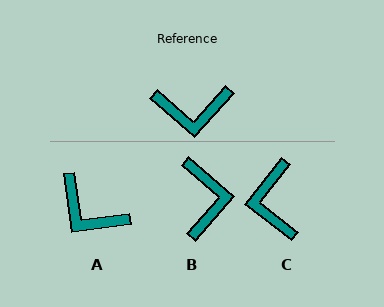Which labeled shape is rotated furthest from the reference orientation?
B, about 91 degrees away.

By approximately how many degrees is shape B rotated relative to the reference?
Approximately 91 degrees counter-clockwise.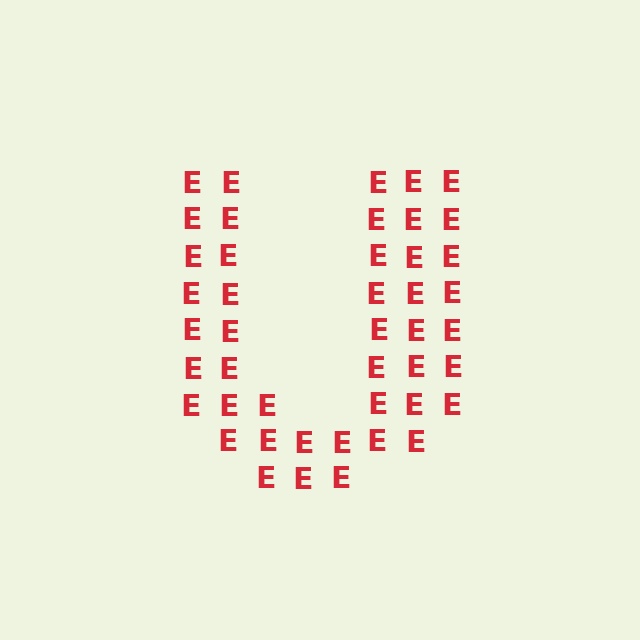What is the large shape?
The large shape is the letter U.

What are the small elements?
The small elements are letter E's.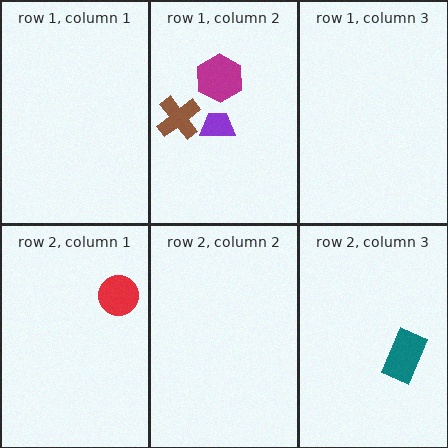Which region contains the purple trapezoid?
The row 1, column 2 region.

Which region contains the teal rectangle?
The row 2, column 3 region.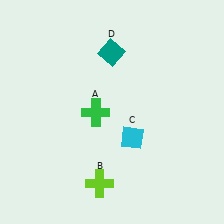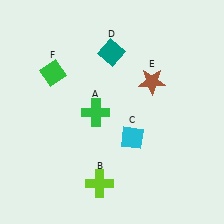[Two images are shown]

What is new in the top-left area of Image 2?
A green diamond (F) was added in the top-left area of Image 2.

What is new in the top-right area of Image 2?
A brown star (E) was added in the top-right area of Image 2.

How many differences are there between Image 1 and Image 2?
There are 2 differences between the two images.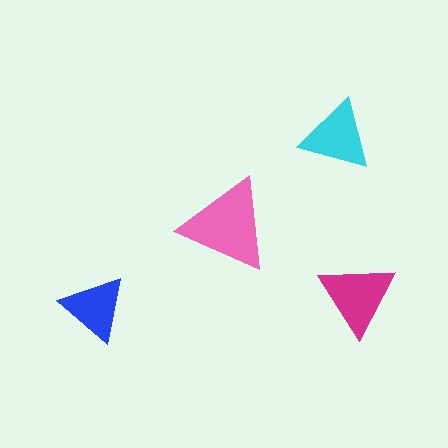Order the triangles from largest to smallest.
the pink one, the magenta one, the cyan one, the blue one.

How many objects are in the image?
There are 4 objects in the image.